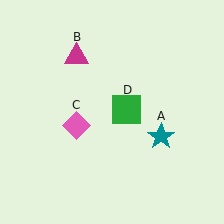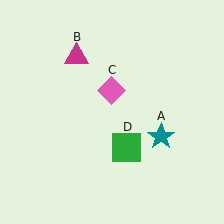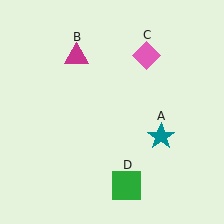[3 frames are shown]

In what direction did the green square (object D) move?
The green square (object D) moved down.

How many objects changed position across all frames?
2 objects changed position: pink diamond (object C), green square (object D).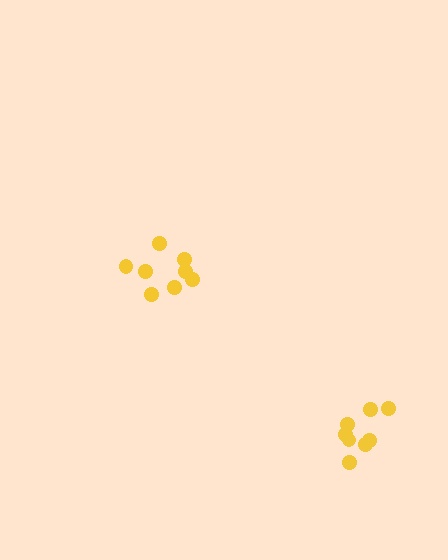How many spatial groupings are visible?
There are 2 spatial groupings.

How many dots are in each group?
Group 1: 8 dots, Group 2: 8 dots (16 total).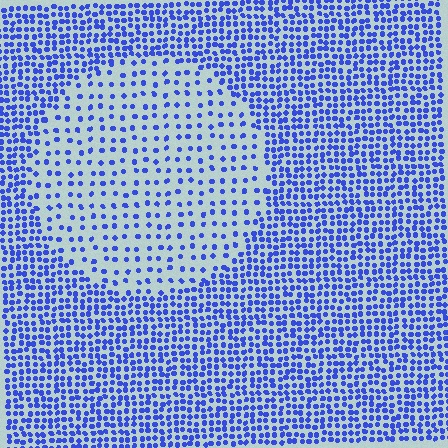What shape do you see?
I see a circle.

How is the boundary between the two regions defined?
The boundary is defined by a change in element density (approximately 2.5x ratio). All elements are the same color, size, and shape.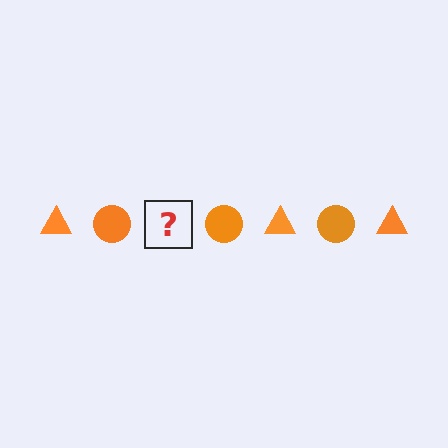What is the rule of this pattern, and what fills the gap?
The rule is that the pattern cycles through triangle, circle shapes in orange. The gap should be filled with an orange triangle.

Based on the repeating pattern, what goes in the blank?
The blank should be an orange triangle.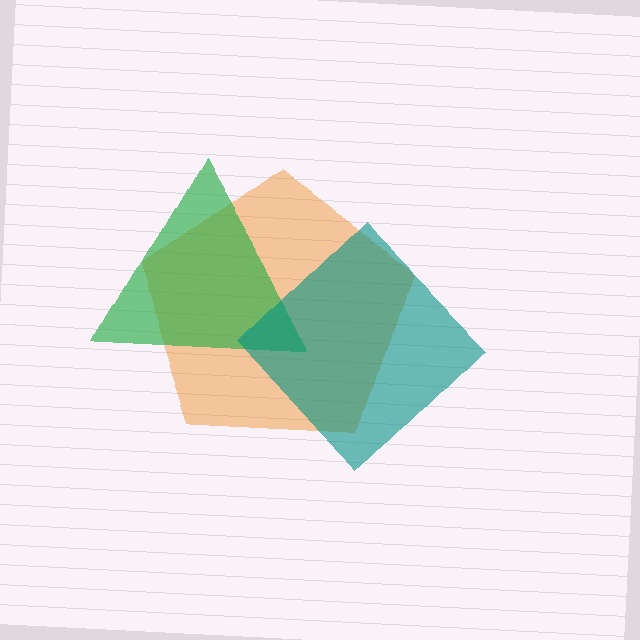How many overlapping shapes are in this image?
There are 3 overlapping shapes in the image.